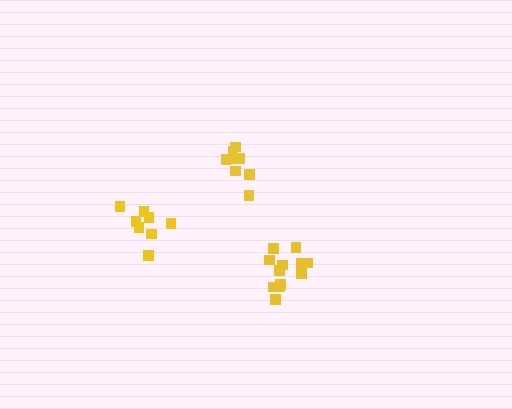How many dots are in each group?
Group 1: 8 dots, Group 2: 12 dots, Group 3: 8 dots (28 total).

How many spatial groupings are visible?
There are 3 spatial groupings.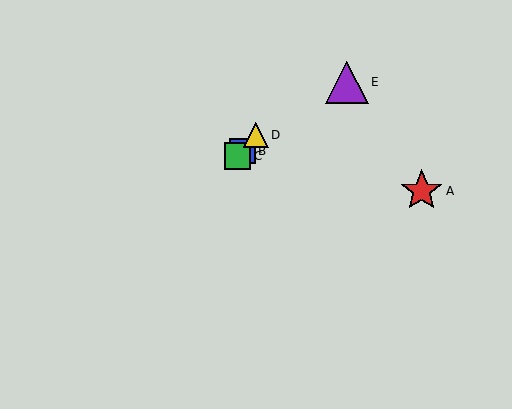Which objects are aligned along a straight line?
Objects B, C, D are aligned along a straight line.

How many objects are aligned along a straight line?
3 objects (B, C, D) are aligned along a straight line.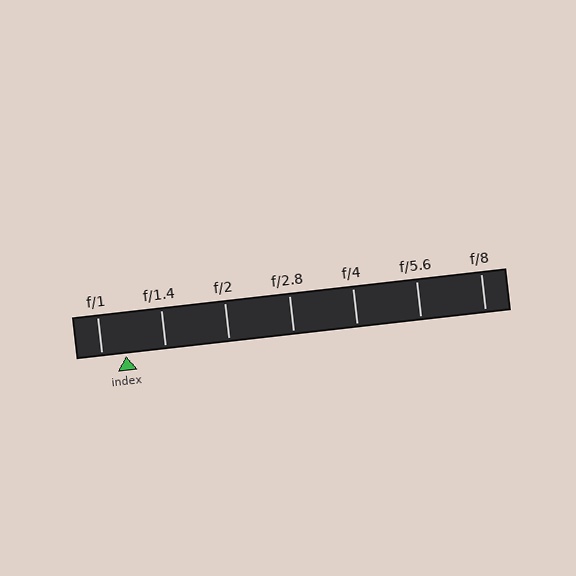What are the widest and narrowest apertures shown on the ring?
The widest aperture shown is f/1 and the narrowest is f/8.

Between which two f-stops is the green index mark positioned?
The index mark is between f/1 and f/1.4.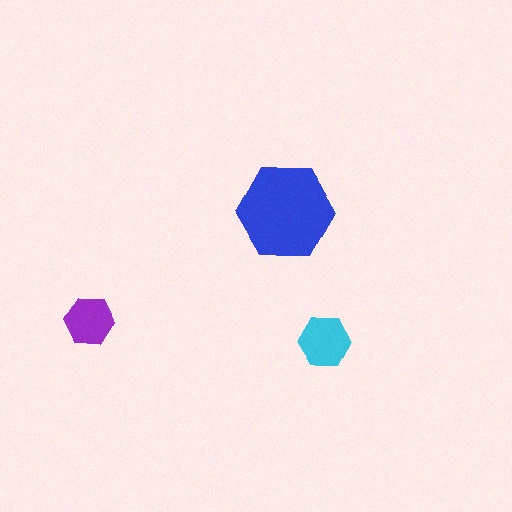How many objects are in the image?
There are 3 objects in the image.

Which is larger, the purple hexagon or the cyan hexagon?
The cyan one.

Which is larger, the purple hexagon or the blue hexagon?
The blue one.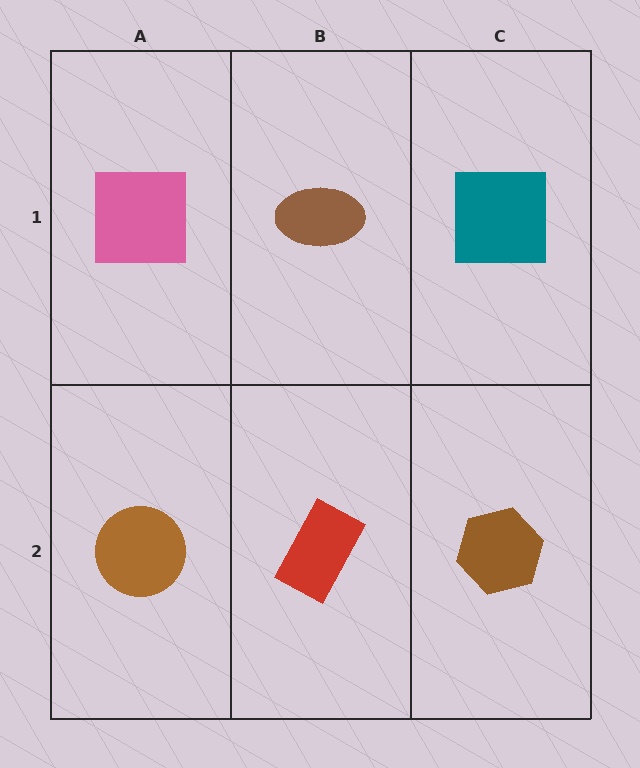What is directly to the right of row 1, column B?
A teal square.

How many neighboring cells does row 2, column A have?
2.